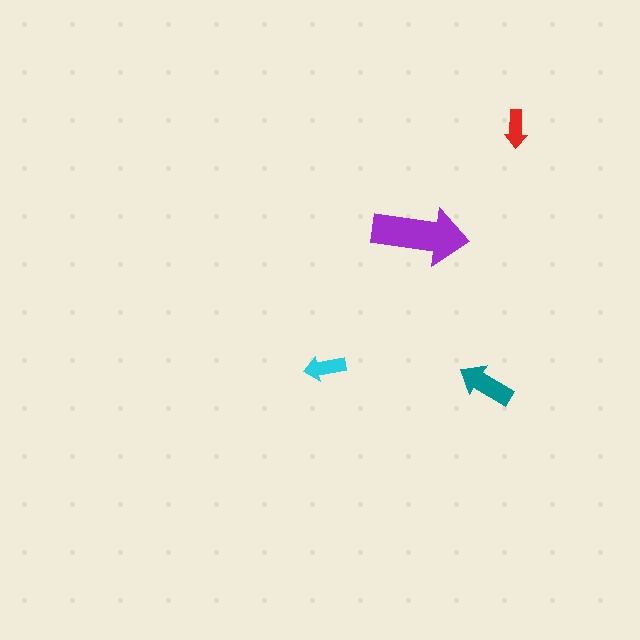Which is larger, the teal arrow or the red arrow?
The teal one.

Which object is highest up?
The red arrow is topmost.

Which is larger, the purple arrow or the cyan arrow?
The purple one.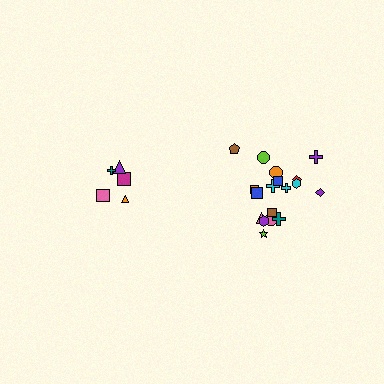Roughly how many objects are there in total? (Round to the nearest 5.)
Roughly 25 objects in total.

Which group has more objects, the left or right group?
The right group.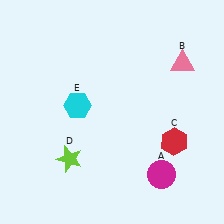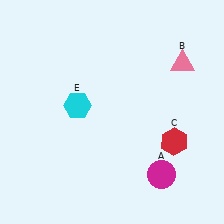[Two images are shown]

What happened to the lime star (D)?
The lime star (D) was removed in Image 2. It was in the bottom-left area of Image 1.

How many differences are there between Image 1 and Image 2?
There is 1 difference between the two images.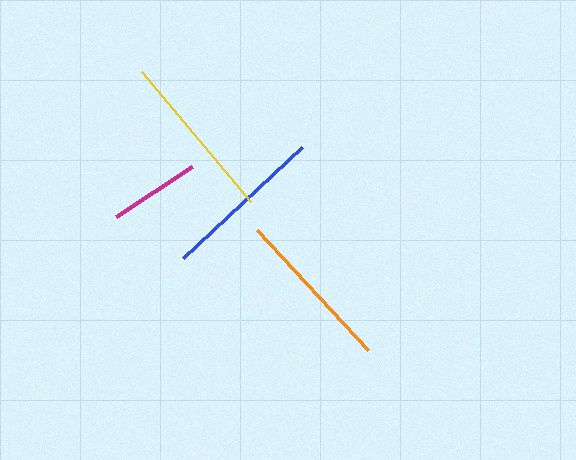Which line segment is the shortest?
The magenta line is the shortest at approximately 91 pixels.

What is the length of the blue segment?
The blue segment is approximately 163 pixels long.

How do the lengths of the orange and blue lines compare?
The orange and blue lines are approximately the same length.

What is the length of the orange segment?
The orange segment is approximately 164 pixels long.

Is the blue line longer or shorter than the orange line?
The orange line is longer than the blue line.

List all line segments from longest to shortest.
From longest to shortest: yellow, orange, blue, magenta.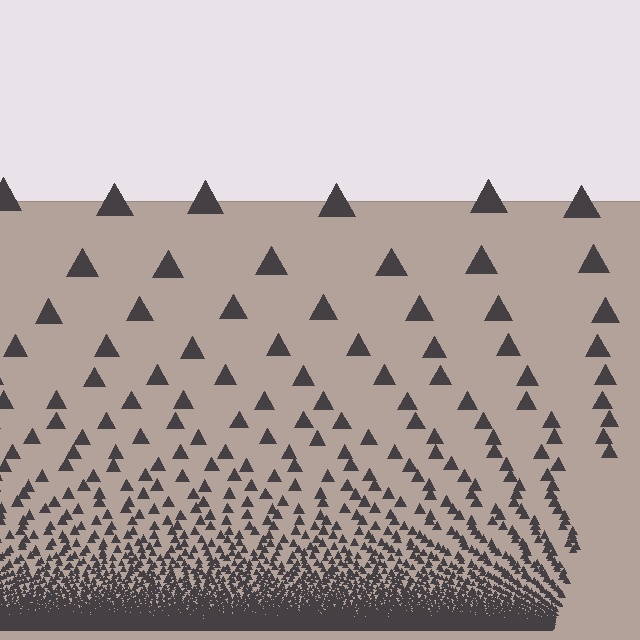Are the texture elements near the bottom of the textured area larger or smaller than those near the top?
Smaller. The gradient is inverted — elements near the bottom are smaller and denser.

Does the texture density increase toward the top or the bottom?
Density increases toward the bottom.